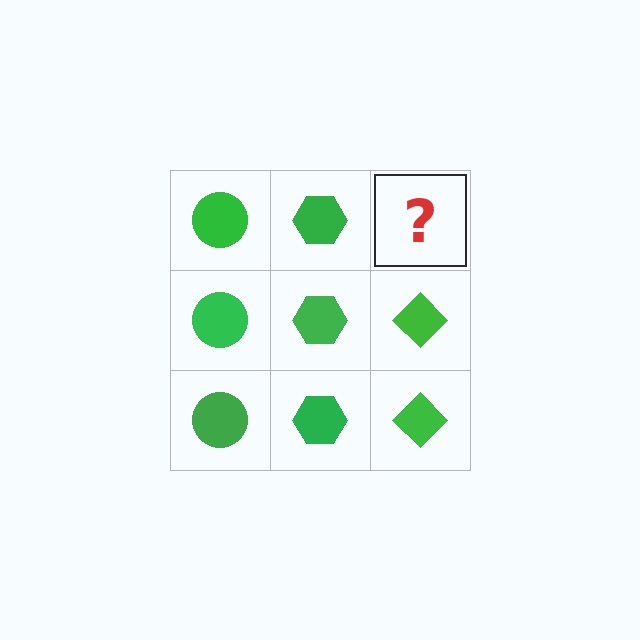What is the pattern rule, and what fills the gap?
The rule is that each column has a consistent shape. The gap should be filled with a green diamond.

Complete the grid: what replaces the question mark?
The question mark should be replaced with a green diamond.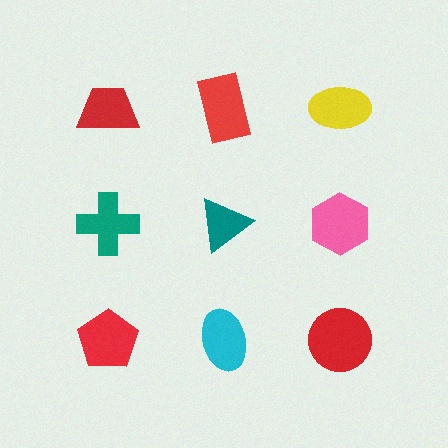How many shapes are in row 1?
3 shapes.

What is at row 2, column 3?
A pink hexagon.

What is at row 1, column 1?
A red trapezoid.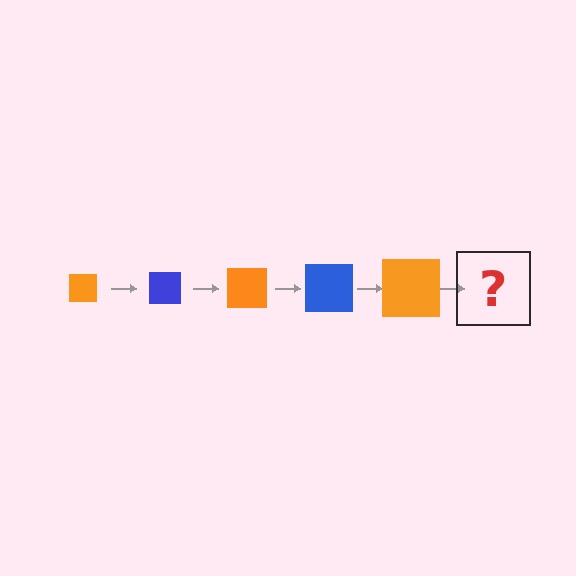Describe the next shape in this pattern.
It should be a blue square, larger than the previous one.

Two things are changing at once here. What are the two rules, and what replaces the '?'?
The two rules are that the square grows larger each step and the color cycles through orange and blue. The '?' should be a blue square, larger than the previous one.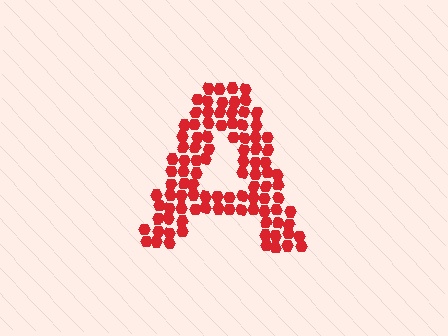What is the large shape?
The large shape is the letter A.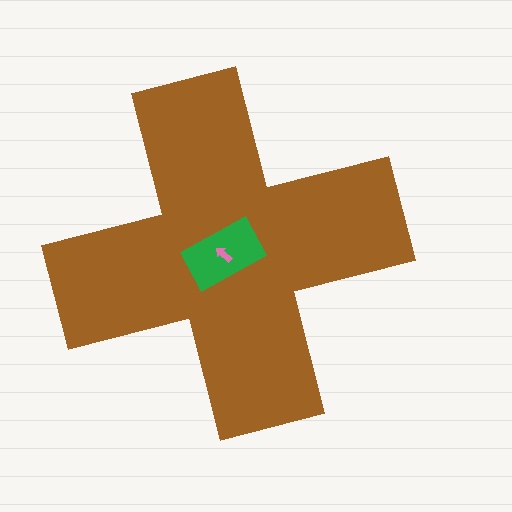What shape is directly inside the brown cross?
The green rectangle.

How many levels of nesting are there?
3.